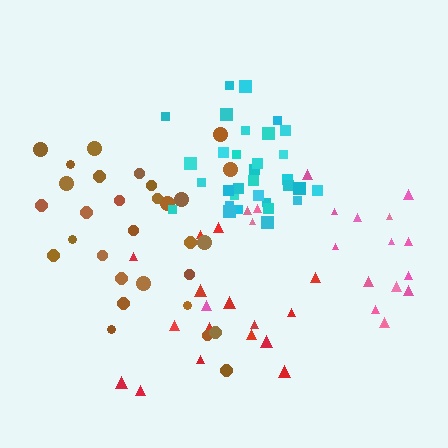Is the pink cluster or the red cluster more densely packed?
Pink.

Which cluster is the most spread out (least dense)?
Red.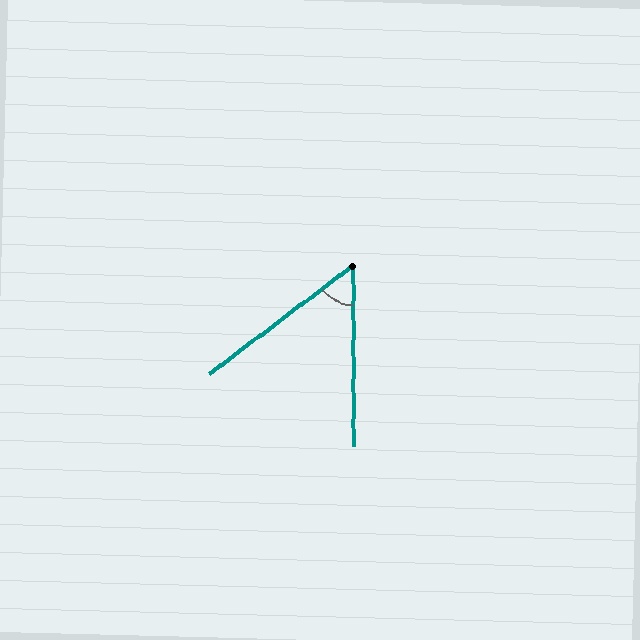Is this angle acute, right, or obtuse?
It is acute.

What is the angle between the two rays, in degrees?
Approximately 53 degrees.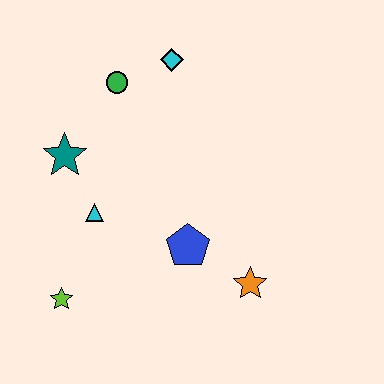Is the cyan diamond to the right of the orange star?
No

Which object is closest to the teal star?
The cyan triangle is closest to the teal star.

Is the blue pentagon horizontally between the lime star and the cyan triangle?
No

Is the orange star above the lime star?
Yes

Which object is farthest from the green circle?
The orange star is farthest from the green circle.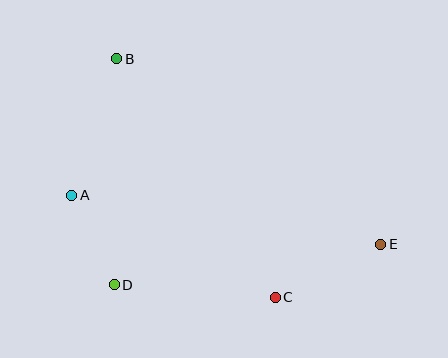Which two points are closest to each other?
Points A and D are closest to each other.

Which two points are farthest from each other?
Points B and E are farthest from each other.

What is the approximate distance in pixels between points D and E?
The distance between D and E is approximately 269 pixels.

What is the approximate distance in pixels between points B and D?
The distance between B and D is approximately 226 pixels.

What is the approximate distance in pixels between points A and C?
The distance between A and C is approximately 228 pixels.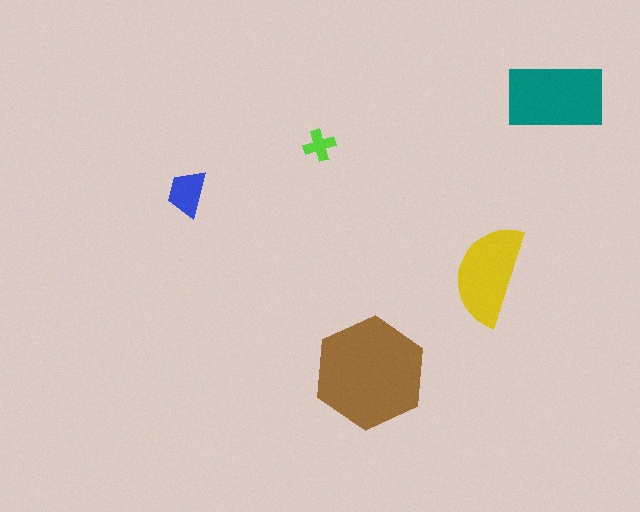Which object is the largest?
The brown hexagon.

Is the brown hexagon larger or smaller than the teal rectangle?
Larger.